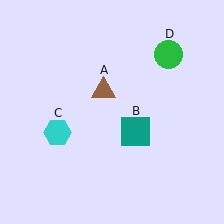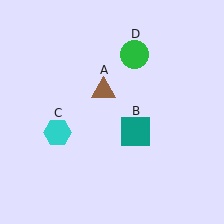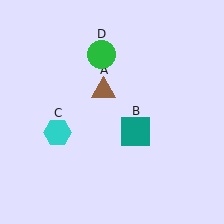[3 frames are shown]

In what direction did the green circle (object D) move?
The green circle (object D) moved left.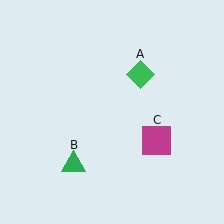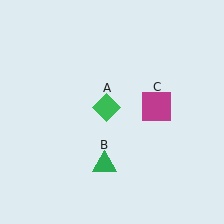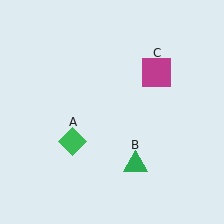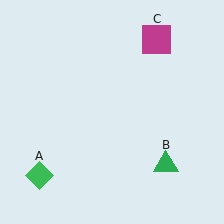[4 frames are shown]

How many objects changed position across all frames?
3 objects changed position: green diamond (object A), green triangle (object B), magenta square (object C).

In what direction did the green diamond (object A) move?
The green diamond (object A) moved down and to the left.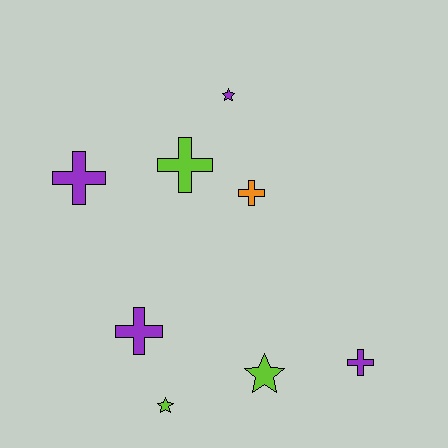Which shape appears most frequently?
Cross, with 5 objects.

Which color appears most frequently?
Purple, with 4 objects.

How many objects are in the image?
There are 8 objects.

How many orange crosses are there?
There is 1 orange cross.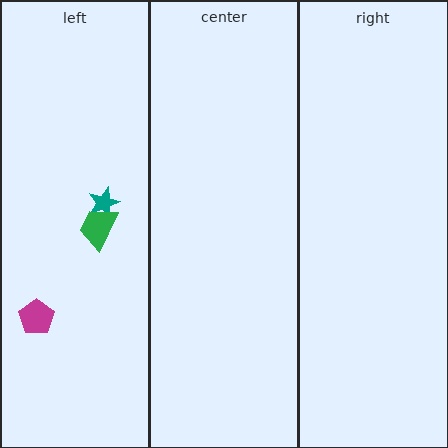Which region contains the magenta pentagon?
The left region.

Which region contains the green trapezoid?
The left region.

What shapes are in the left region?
The magenta pentagon, the teal star, the green trapezoid.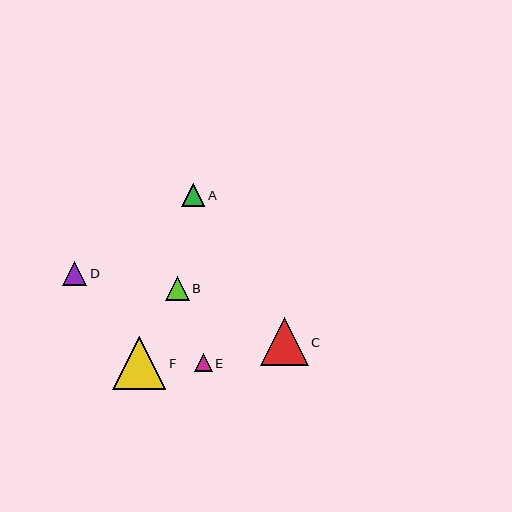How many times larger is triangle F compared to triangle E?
Triangle F is approximately 3.0 times the size of triangle E.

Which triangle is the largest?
Triangle F is the largest with a size of approximately 53 pixels.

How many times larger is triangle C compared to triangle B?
Triangle C is approximately 2.0 times the size of triangle B.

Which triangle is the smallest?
Triangle E is the smallest with a size of approximately 18 pixels.